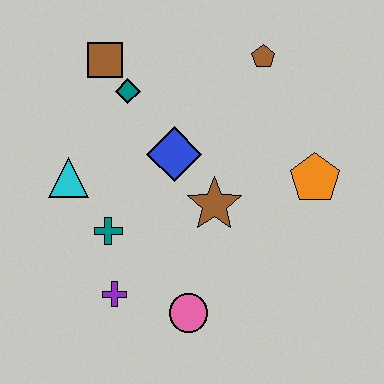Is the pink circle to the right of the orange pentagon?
No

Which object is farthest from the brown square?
The pink circle is farthest from the brown square.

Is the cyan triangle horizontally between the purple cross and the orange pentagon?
No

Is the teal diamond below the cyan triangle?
No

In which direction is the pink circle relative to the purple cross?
The pink circle is to the right of the purple cross.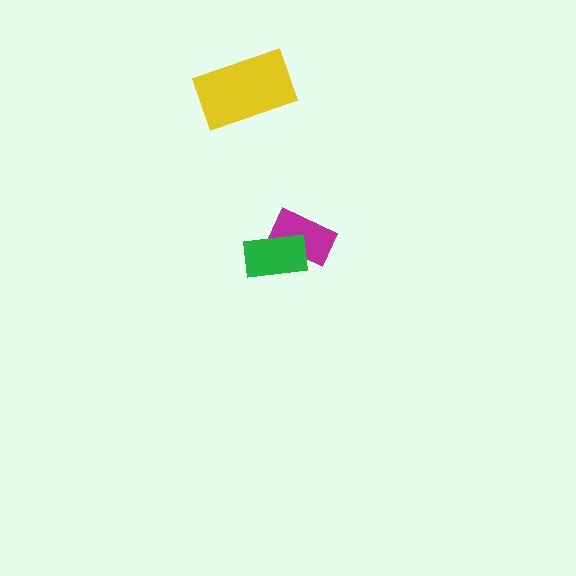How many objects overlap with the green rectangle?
1 object overlaps with the green rectangle.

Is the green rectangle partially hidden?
No, no other shape covers it.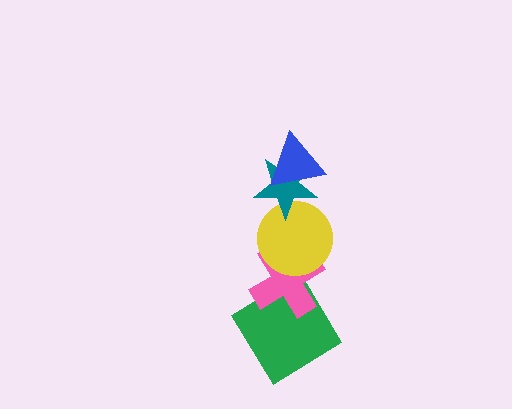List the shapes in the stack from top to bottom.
From top to bottom: the blue triangle, the teal star, the yellow circle, the pink cross, the green diamond.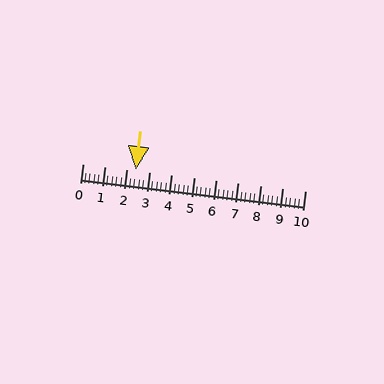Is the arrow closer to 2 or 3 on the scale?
The arrow is closer to 2.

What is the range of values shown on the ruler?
The ruler shows values from 0 to 10.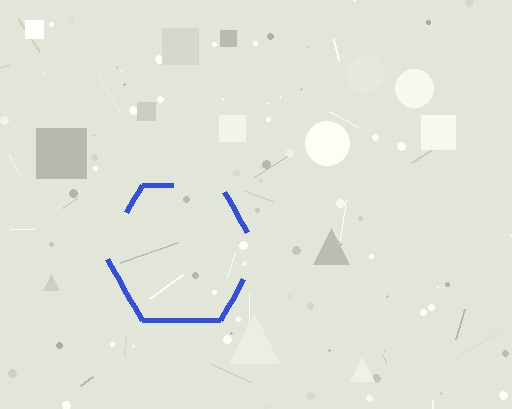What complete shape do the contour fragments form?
The contour fragments form a hexagon.